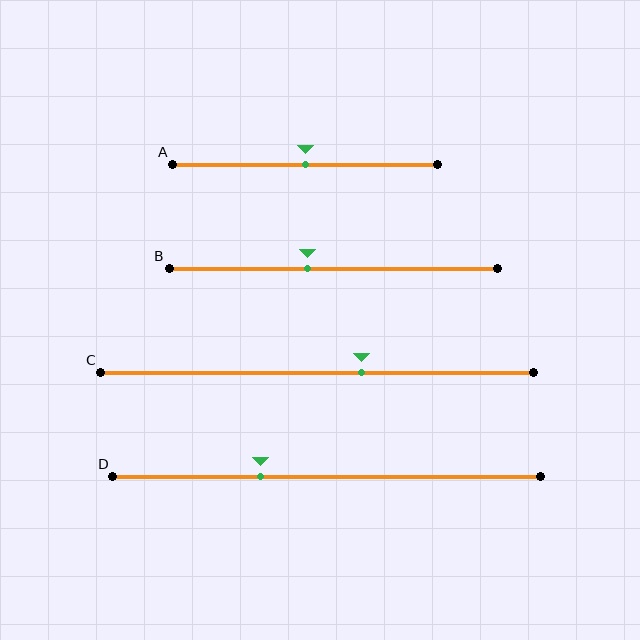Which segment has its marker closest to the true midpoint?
Segment A has its marker closest to the true midpoint.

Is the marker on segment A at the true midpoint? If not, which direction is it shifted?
Yes, the marker on segment A is at the true midpoint.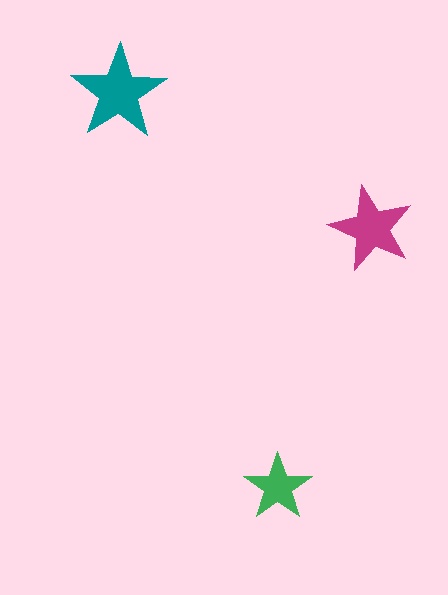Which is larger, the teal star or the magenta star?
The teal one.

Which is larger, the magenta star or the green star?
The magenta one.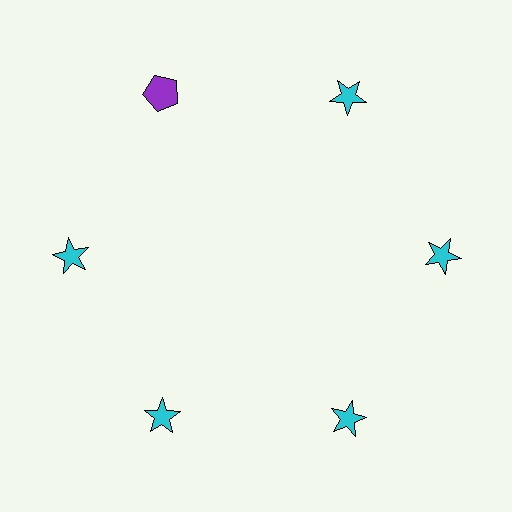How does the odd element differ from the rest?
It differs in both color (purple instead of cyan) and shape (pentagon instead of star).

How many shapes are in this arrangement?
There are 6 shapes arranged in a ring pattern.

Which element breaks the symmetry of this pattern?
The purple pentagon at roughly the 11 o'clock position breaks the symmetry. All other shapes are cyan stars.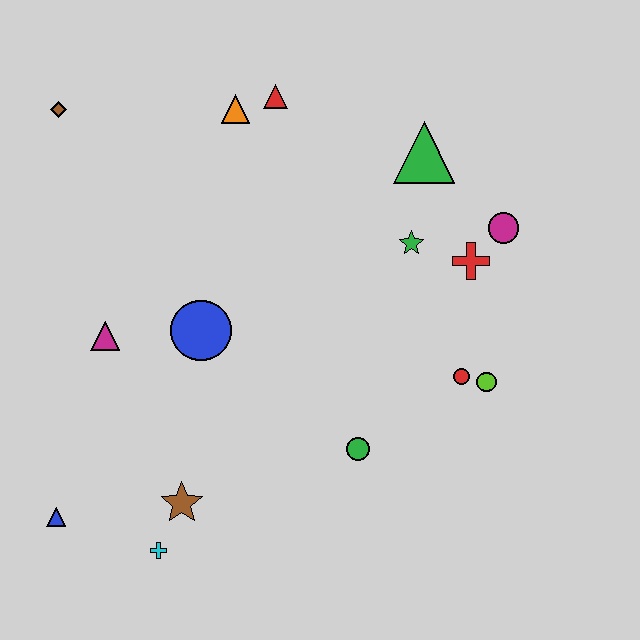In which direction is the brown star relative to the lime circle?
The brown star is to the left of the lime circle.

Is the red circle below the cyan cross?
No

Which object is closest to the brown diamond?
The orange triangle is closest to the brown diamond.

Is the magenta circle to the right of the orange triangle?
Yes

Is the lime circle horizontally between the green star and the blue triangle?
No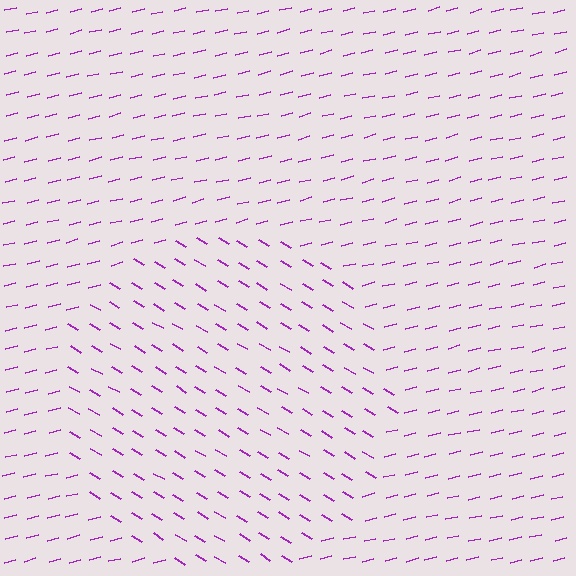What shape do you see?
I see a circle.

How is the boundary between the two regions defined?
The boundary is defined purely by a change in line orientation (approximately 45 degrees difference). All lines are the same color and thickness.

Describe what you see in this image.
The image is filled with small purple line segments. A circle region in the image has lines oriented differently from the surrounding lines, creating a visible texture boundary.